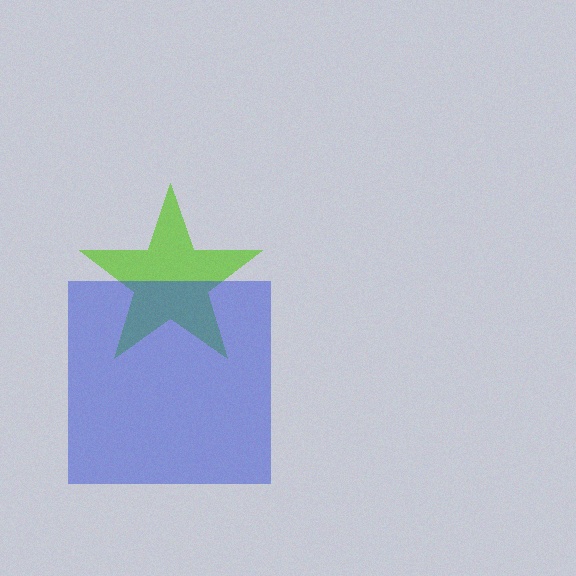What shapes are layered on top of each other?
The layered shapes are: a lime star, a blue square.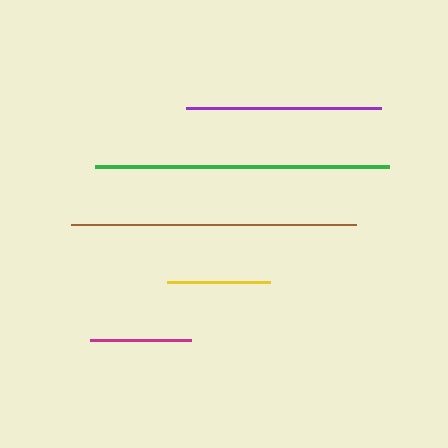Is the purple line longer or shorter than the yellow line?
The purple line is longer than the yellow line.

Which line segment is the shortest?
The magenta line is the shortest at approximately 101 pixels.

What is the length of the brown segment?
The brown segment is approximately 285 pixels long.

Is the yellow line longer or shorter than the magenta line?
The yellow line is longer than the magenta line.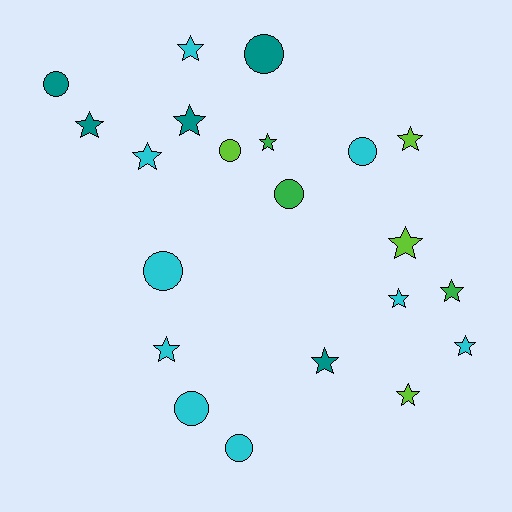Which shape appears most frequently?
Star, with 13 objects.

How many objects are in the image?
There are 21 objects.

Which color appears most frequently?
Cyan, with 9 objects.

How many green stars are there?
There are 2 green stars.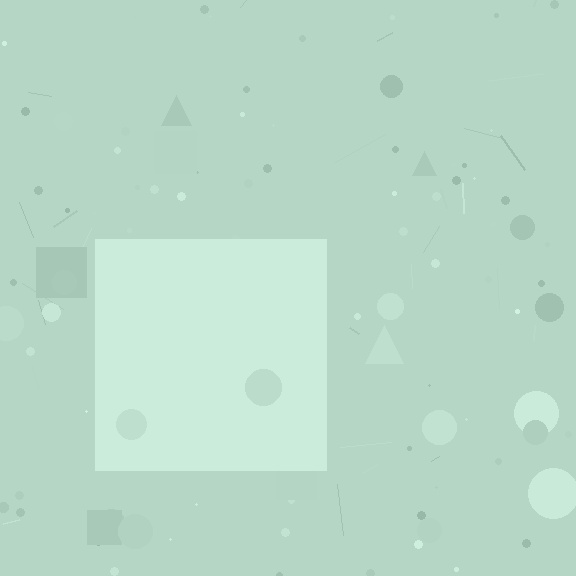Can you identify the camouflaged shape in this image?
The camouflaged shape is a square.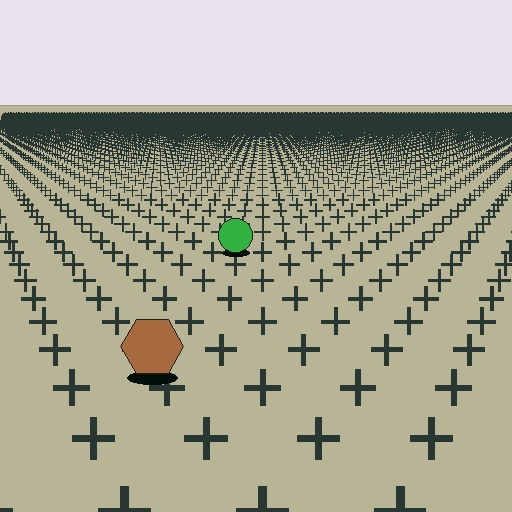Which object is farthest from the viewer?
The green circle is farthest from the viewer. It appears smaller and the ground texture around it is denser.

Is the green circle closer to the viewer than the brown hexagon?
No. The brown hexagon is closer — you can tell from the texture gradient: the ground texture is coarser near it.